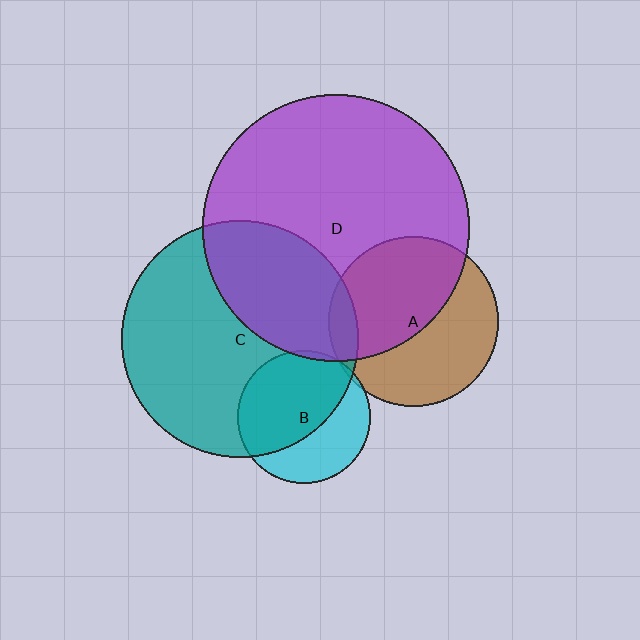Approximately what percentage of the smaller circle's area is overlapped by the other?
Approximately 10%.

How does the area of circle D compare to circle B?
Approximately 4.1 times.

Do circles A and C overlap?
Yes.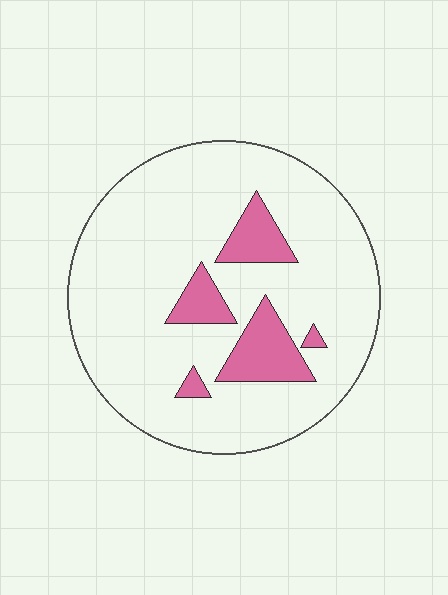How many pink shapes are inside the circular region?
5.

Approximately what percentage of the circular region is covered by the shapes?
Approximately 15%.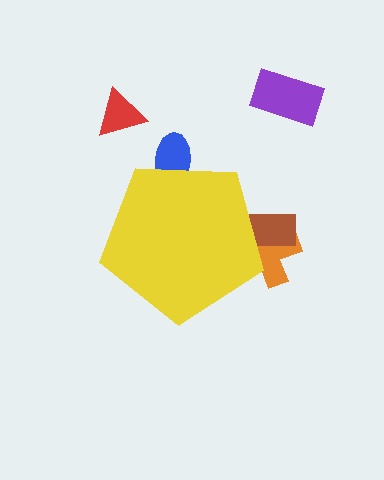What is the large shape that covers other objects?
A yellow pentagon.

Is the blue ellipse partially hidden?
Yes, the blue ellipse is partially hidden behind the yellow pentagon.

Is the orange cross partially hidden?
Yes, the orange cross is partially hidden behind the yellow pentagon.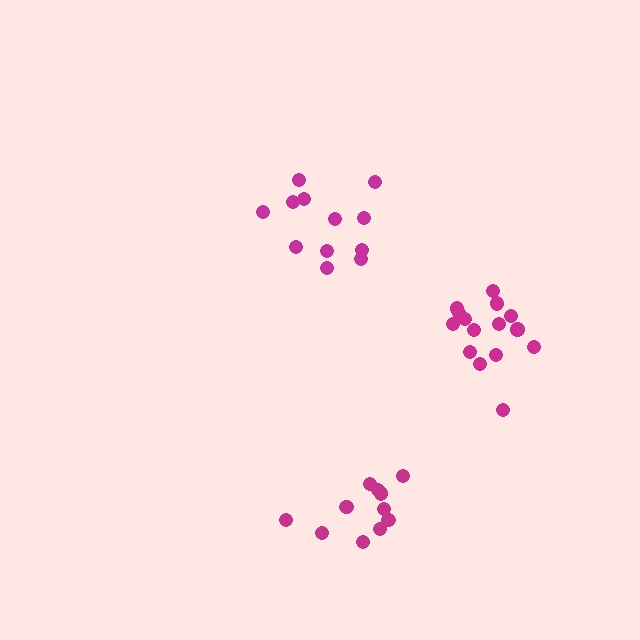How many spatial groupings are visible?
There are 3 spatial groupings.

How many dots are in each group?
Group 1: 11 dots, Group 2: 12 dots, Group 3: 15 dots (38 total).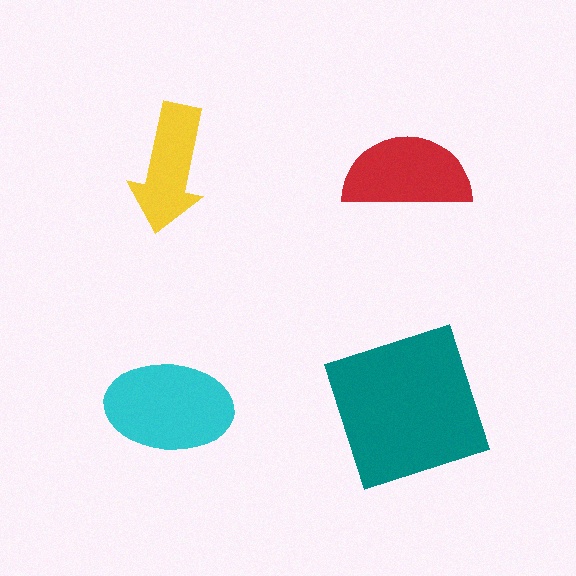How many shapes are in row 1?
2 shapes.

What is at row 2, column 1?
A cyan ellipse.